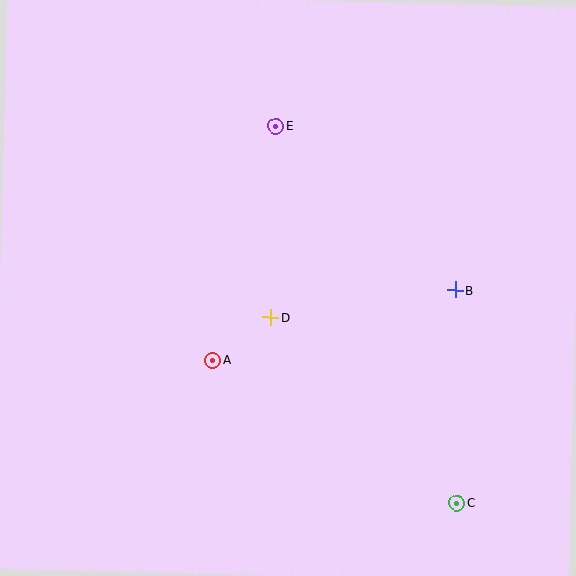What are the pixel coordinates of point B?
Point B is at (455, 290).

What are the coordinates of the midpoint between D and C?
The midpoint between D and C is at (364, 410).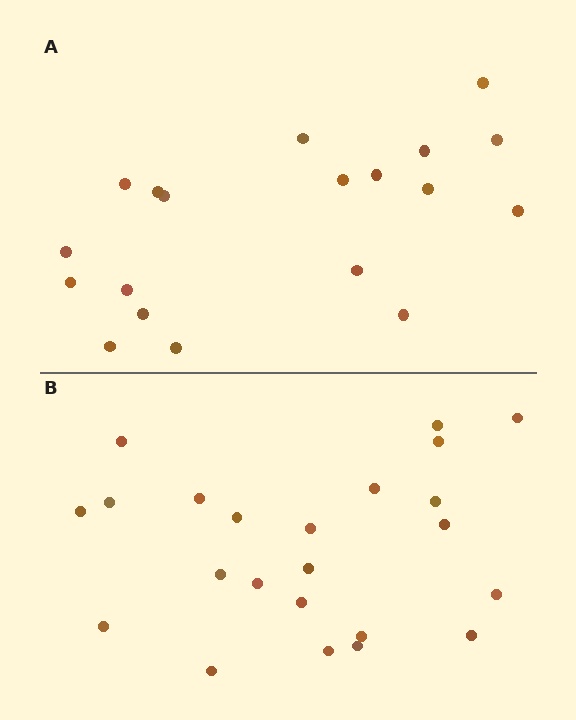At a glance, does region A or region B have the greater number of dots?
Region B (the bottom region) has more dots.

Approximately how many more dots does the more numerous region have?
Region B has about 4 more dots than region A.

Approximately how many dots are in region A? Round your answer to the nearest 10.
About 20 dots. (The exact count is 19, which rounds to 20.)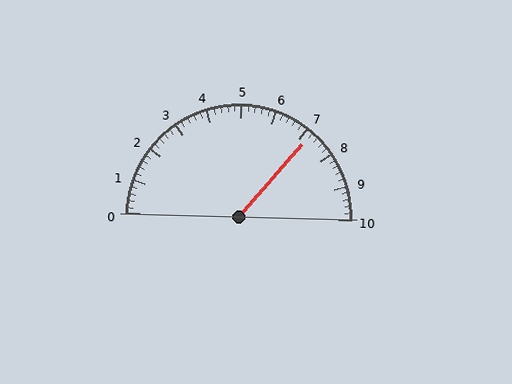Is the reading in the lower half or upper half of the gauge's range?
The reading is in the upper half of the range (0 to 10).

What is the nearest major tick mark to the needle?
The nearest major tick mark is 7.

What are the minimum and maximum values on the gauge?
The gauge ranges from 0 to 10.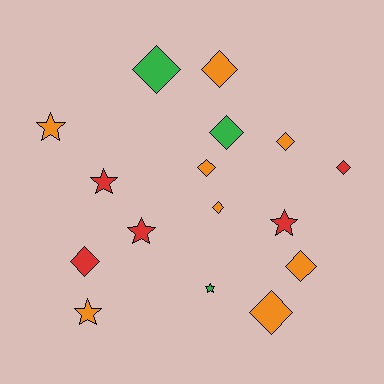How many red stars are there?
There are 3 red stars.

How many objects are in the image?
There are 16 objects.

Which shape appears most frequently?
Diamond, with 10 objects.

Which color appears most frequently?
Orange, with 8 objects.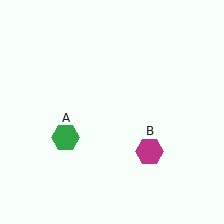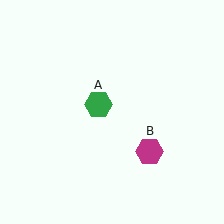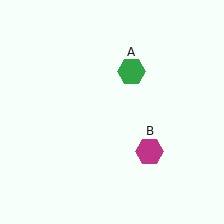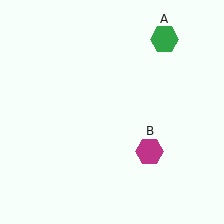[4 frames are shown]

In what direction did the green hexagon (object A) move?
The green hexagon (object A) moved up and to the right.